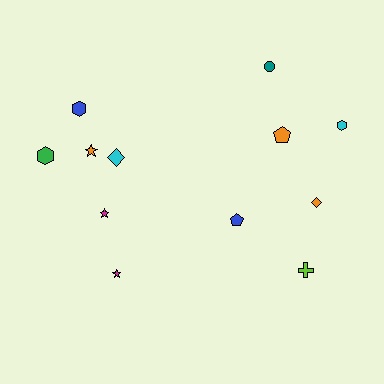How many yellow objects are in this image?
There are no yellow objects.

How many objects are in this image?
There are 12 objects.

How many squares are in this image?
There are no squares.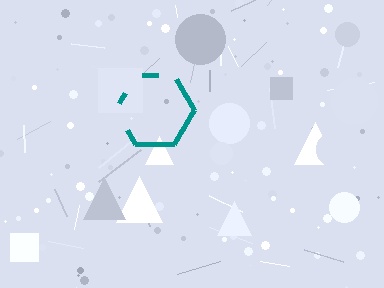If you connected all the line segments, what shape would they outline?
They would outline a hexagon.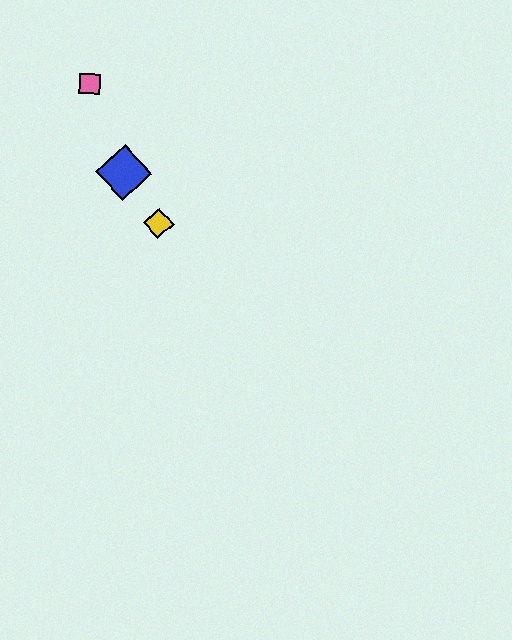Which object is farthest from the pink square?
The yellow diamond is farthest from the pink square.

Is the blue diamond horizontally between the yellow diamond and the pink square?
Yes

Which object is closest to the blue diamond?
The yellow diamond is closest to the blue diamond.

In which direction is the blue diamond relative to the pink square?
The blue diamond is below the pink square.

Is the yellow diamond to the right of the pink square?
Yes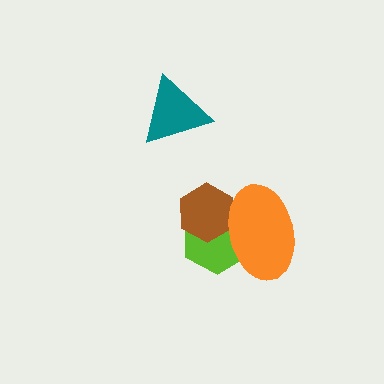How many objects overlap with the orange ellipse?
2 objects overlap with the orange ellipse.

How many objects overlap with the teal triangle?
0 objects overlap with the teal triangle.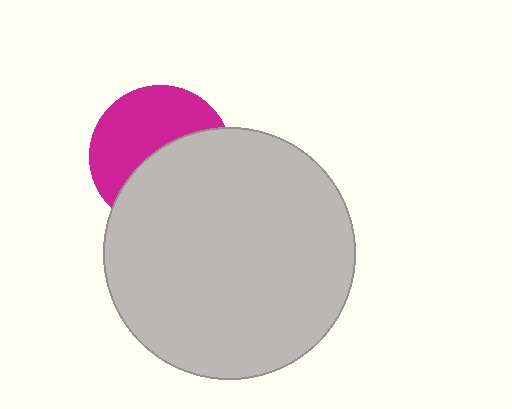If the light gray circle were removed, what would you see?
You would see the complete magenta circle.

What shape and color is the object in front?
The object in front is a light gray circle.